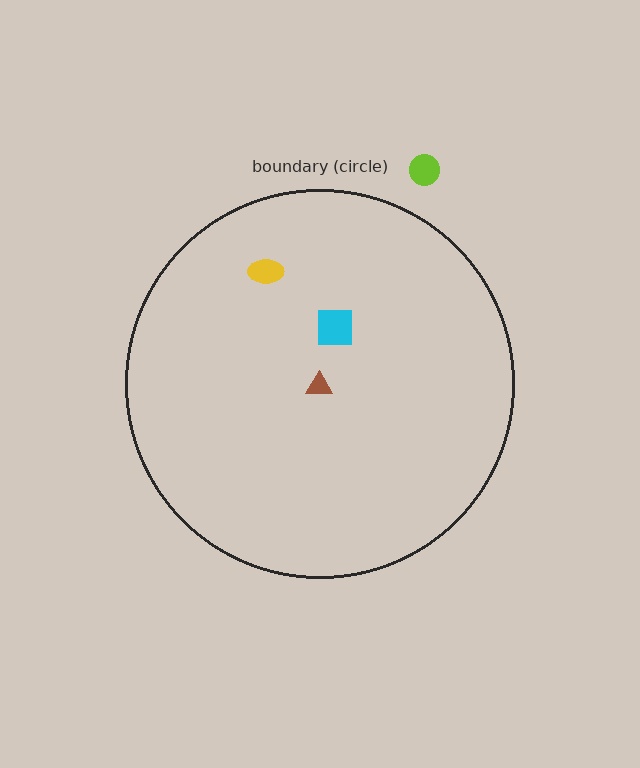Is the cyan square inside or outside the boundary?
Inside.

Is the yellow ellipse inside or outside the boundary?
Inside.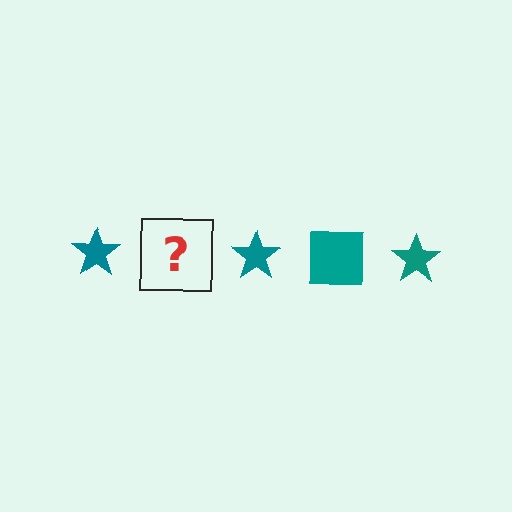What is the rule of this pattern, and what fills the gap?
The rule is that the pattern cycles through star, square shapes in teal. The gap should be filled with a teal square.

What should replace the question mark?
The question mark should be replaced with a teal square.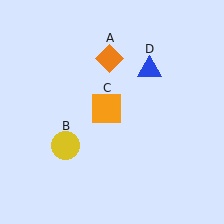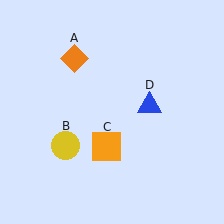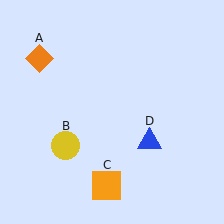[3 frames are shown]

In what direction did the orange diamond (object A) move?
The orange diamond (object A) moved left.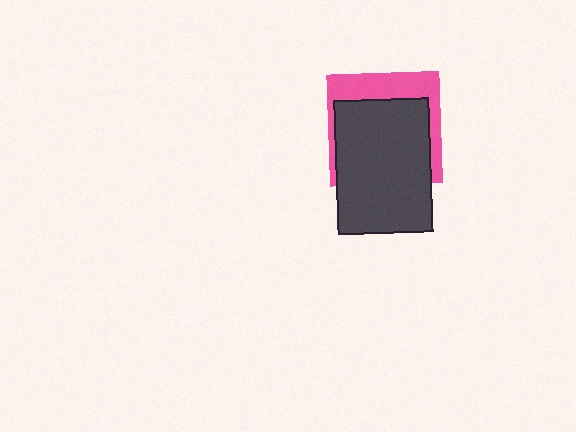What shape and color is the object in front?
The object in front is a dark gray rectangle.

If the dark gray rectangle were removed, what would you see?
You would see the complete pink square.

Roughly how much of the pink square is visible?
A small part of it is visible (roughly 34%).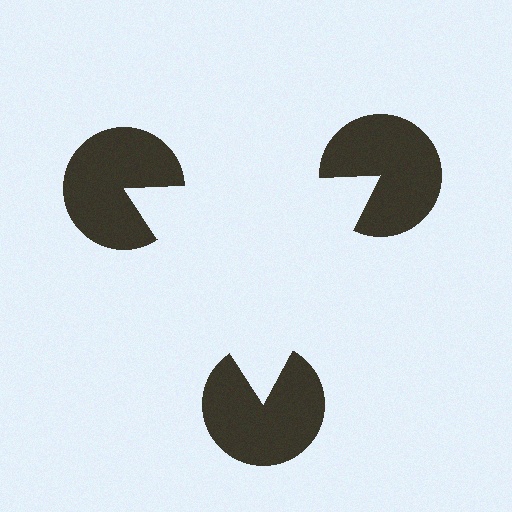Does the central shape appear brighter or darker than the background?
It typically appears slightly brighter than the background, even though no actual brightness change is drawn.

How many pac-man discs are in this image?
There are 3 — one at each vertex of the illusory triangle.